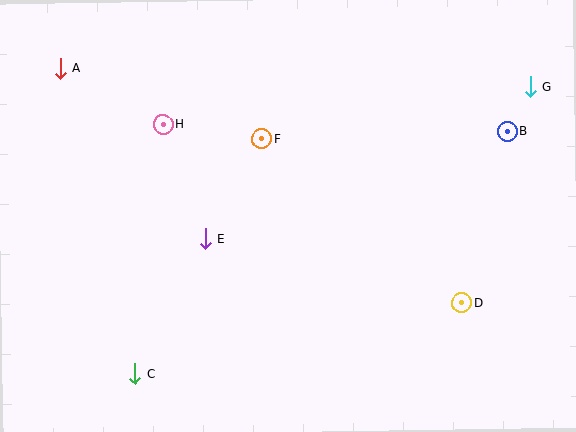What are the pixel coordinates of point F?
Point F is at (261, 139).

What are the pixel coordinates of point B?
Point B is at (507, 131).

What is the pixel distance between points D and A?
The distance between D and A is 466 pixels.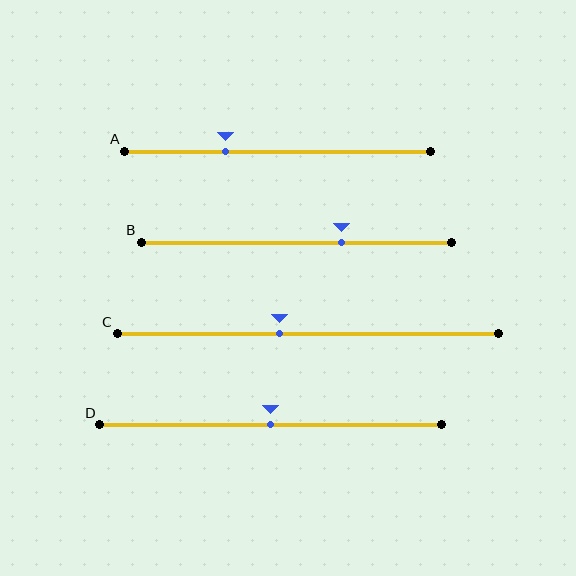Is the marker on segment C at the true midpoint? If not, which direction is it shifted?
No, the marker on segment C is shifted to the left by about 8% of the segment length.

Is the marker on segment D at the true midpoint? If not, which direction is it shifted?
Yes, the marker on segment D is at the true midpoint.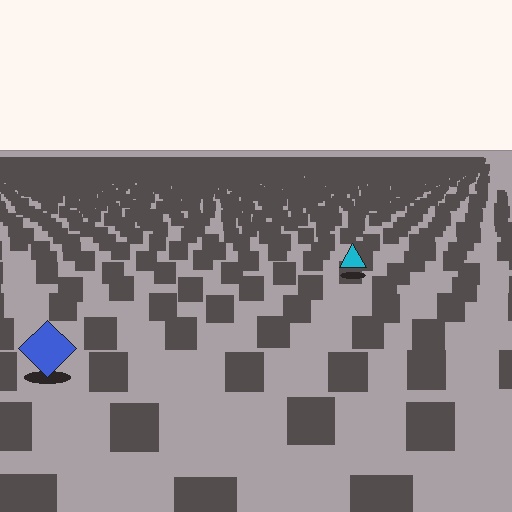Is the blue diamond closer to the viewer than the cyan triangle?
Yes. The blue diamond is closer — you can tell from the texture gradient: the ground texture is coarser near it.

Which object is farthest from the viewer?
The cyan triangle is farthest from the viewer. It appears smaller and the ground texture around it is denser.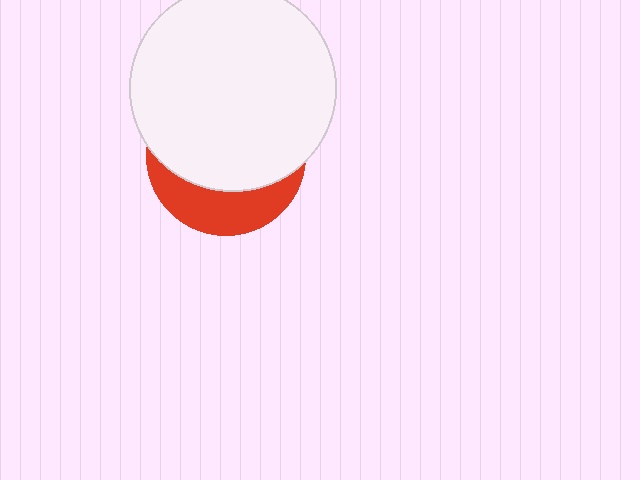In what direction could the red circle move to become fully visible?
The red circle could move down. That would shift it out from behind the white circle entirely.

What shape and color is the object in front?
The object in front is a white circle.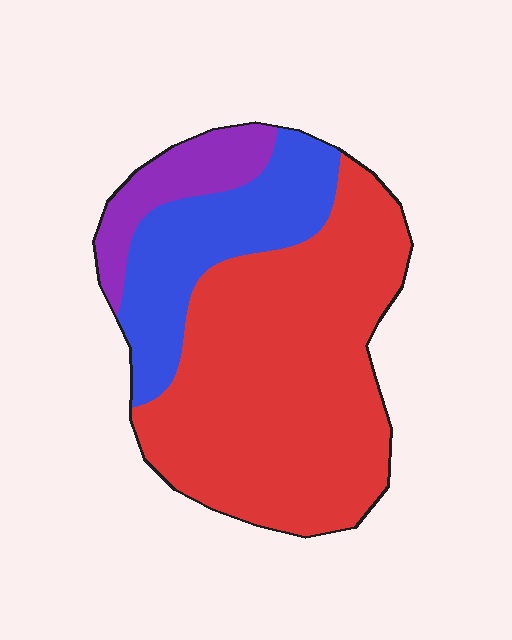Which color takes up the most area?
Red, at roughly 65%.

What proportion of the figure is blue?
Blue takes up less than a quarter of the figure.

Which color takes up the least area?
Purple, at roughly 10%.